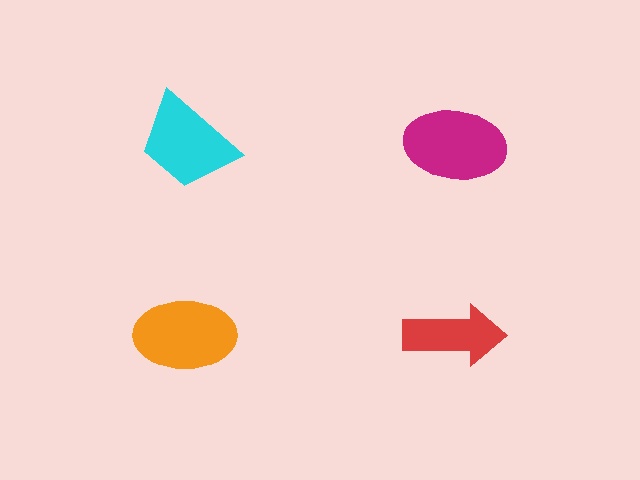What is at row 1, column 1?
A cyan trapezoid.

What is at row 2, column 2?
A red arrow.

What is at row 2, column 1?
An orange ellipse.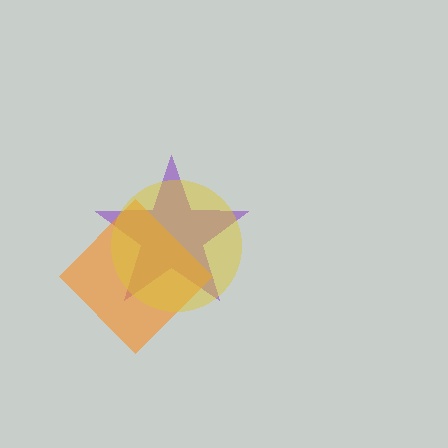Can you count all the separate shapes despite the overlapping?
Yes, there are 3 separate shapes.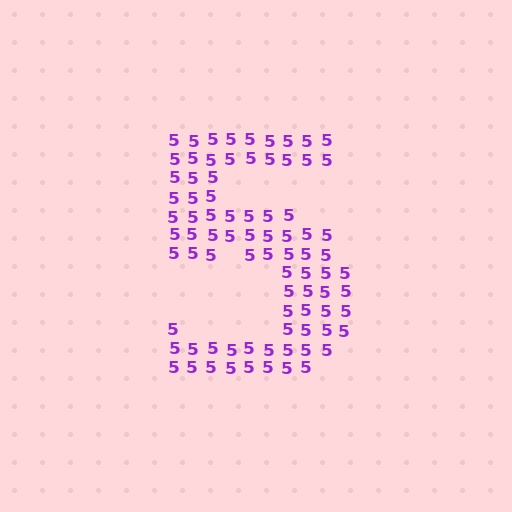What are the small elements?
The small elements are digit 5's.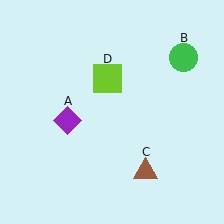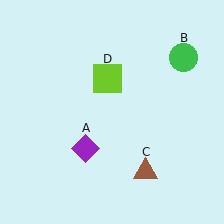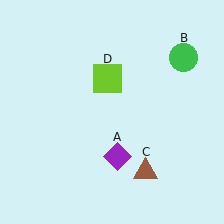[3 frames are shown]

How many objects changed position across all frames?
1 object changed position: purple diamond (object A).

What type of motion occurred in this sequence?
The purple diamond (object A) rotated counterclockwise around the center of the scene.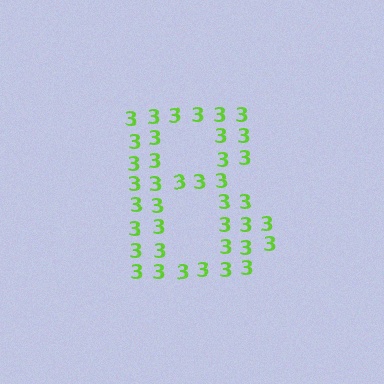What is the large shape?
The large shape is the letter B.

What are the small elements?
The small elements are digit 3's.